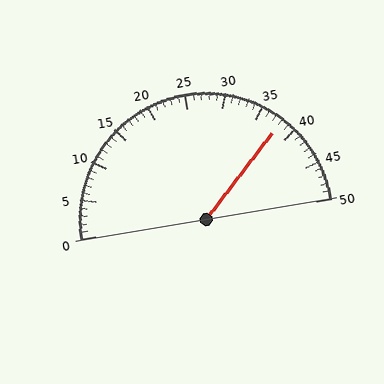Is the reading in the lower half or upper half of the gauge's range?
The reading is in the upper half of the range (0 to 50).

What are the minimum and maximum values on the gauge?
The gauge ranges from 0 to 50.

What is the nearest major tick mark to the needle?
The nearest major tick mark is 40.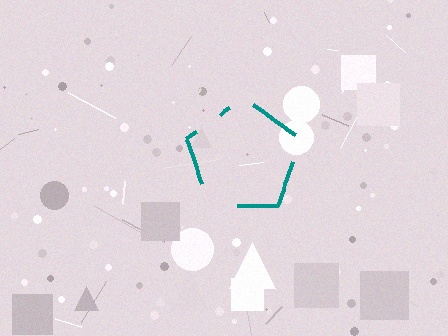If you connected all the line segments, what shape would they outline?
They would outline a pentagon.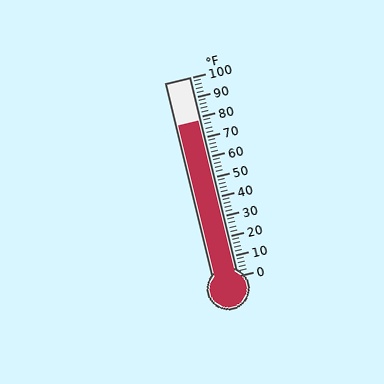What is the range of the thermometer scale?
The thermometer scale ranges from 0°F to 100°F.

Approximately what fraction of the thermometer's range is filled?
The thermometer is filled to approximately 80% of its range.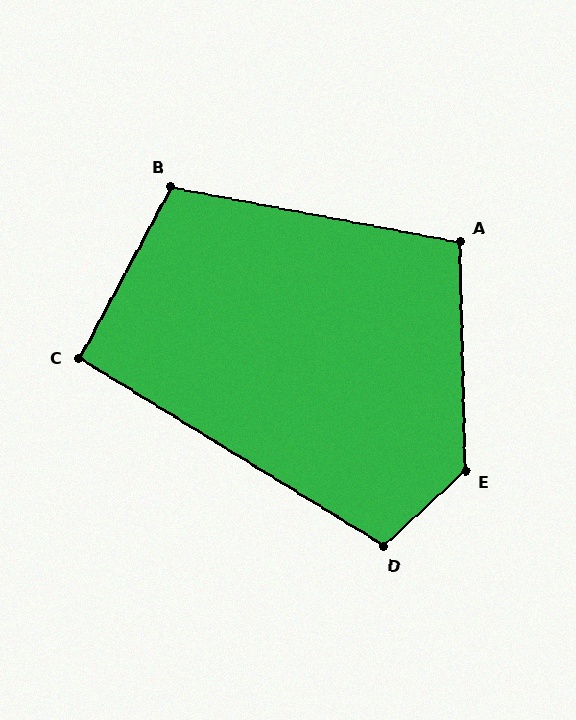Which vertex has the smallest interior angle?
C, at approximately 93 degrees.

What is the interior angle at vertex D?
Approximately 106 degrees (obtuse).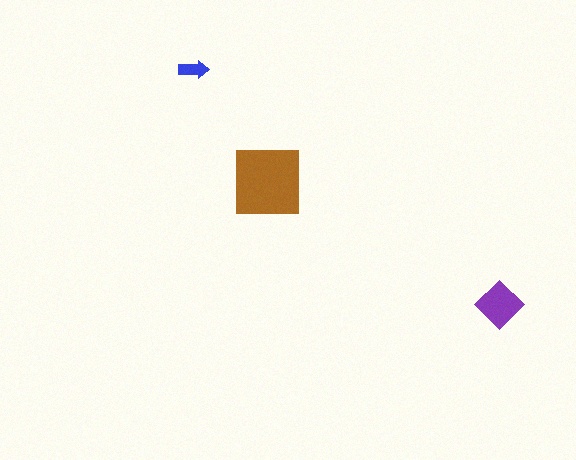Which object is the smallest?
The blue arrow.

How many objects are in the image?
There are 3 objects in the image.